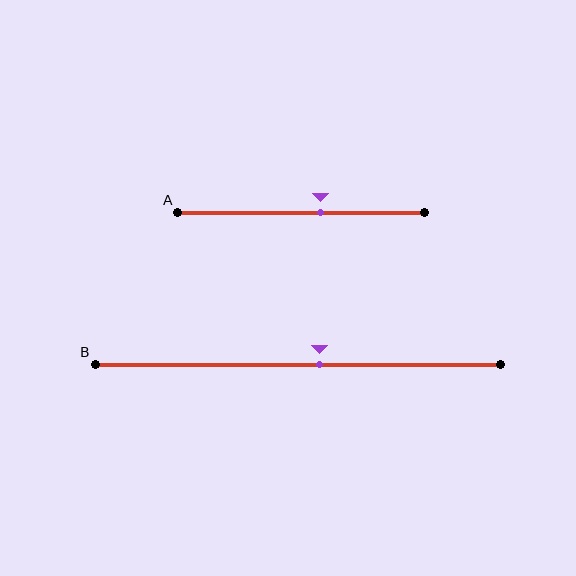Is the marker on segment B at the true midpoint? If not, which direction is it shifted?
No, the marker on segment B is shifted to the right by about 5% of the segment length.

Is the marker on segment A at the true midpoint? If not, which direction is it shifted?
No, the marker on segment A is shifted to the right by about 8% of the segment length.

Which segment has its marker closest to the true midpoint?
Segment B has its marker closest to the true midpoint.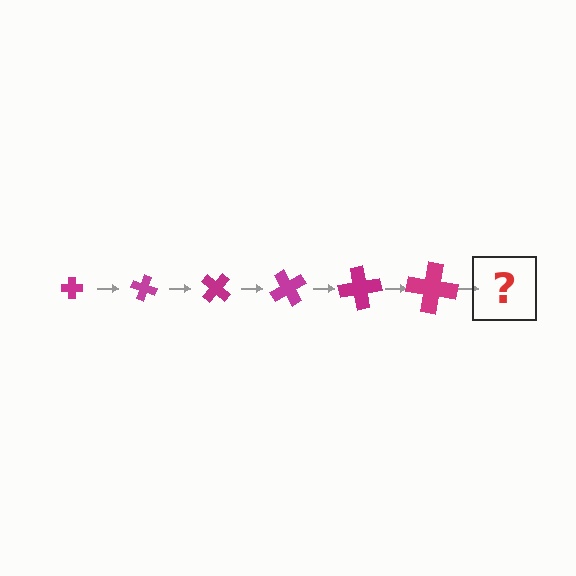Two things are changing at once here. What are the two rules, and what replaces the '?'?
The two rules are that the cross grows larger each step and it rotates 20 degrees each step. The '?' should be a cross, larger than the previous one and rotated 120 degrees from the start.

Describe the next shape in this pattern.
It should be a cross, larger than the previous one and rotated 120 degrees from the start.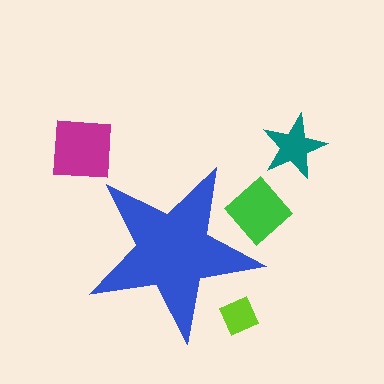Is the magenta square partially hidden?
No, the magenta square is fully visible.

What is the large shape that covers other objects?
A blue star.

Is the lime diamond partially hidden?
Yes, the lime diamond is partially hidden behind the blue star.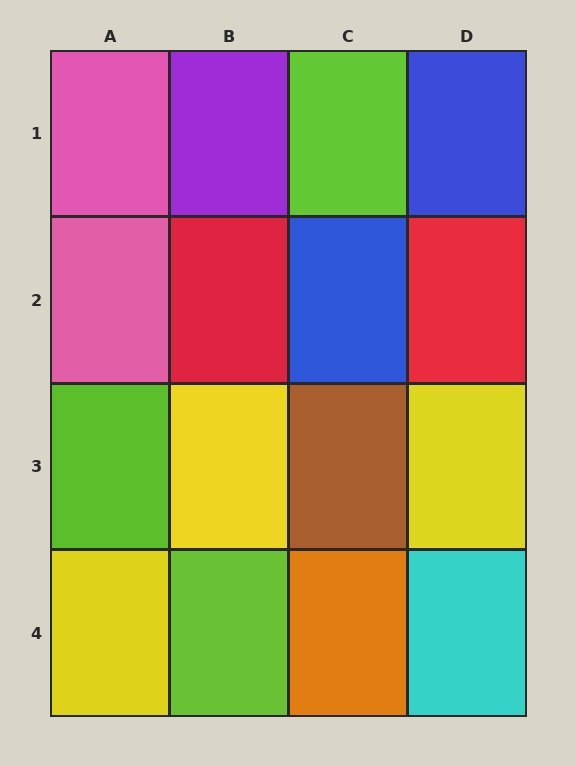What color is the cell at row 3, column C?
Brown.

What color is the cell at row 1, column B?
Purple.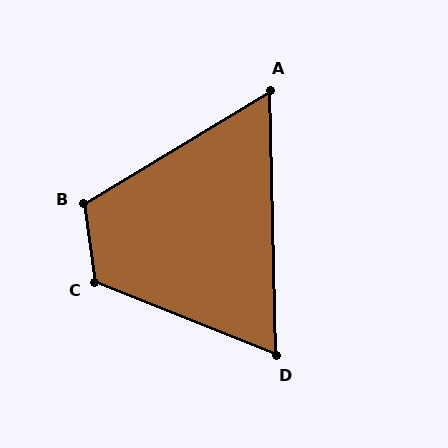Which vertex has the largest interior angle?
C, at approximately 120 degrees.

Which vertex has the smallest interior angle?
A, at approximately 60 degrees.